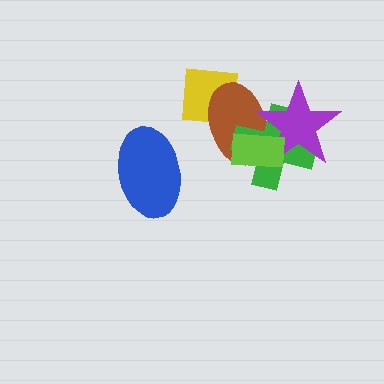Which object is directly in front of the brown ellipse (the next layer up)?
The green cross is directly in front of the brown ellipse.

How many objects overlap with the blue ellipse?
0 objects overlap with the blue ellipse.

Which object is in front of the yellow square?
The brown ellipse is in front of the yellow square.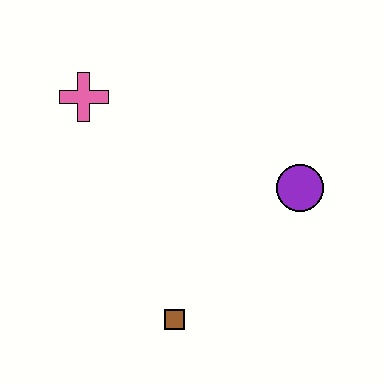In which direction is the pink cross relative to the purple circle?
The pink cross is to the left of the purple circle.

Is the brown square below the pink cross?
Yes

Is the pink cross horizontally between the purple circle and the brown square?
No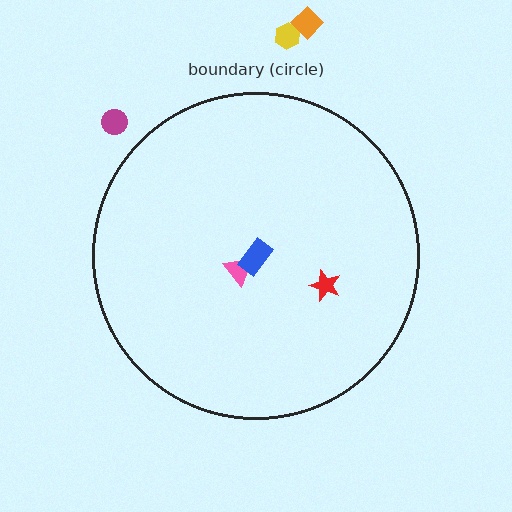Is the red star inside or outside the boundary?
Inside.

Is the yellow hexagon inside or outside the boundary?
Outside.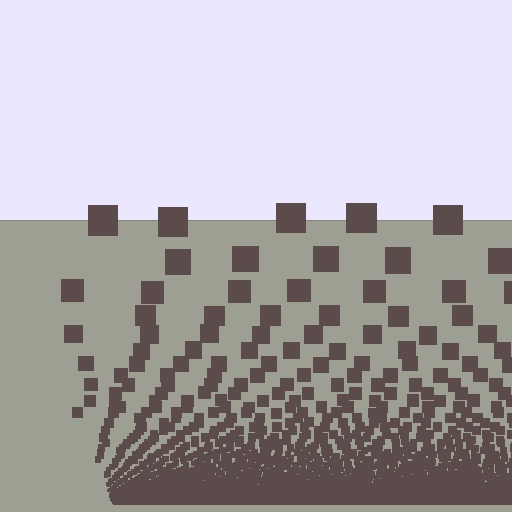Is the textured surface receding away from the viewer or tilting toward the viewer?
The surface appears to tilt toward the viewer. Texture elements get larger and sparser toward the top.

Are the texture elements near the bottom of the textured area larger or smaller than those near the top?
Smaller. The gradient is inverted — elements near the bottom are smaller and denser.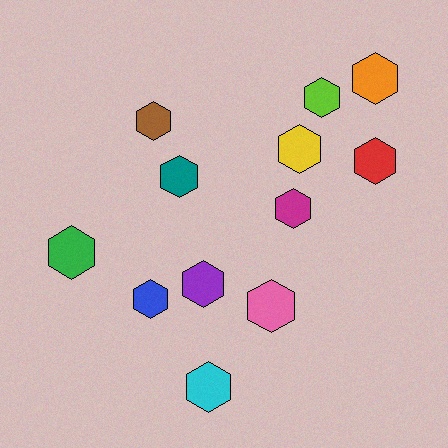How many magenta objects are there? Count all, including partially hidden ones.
There is 1 magenta object.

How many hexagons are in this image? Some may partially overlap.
There are 12 hexagons.